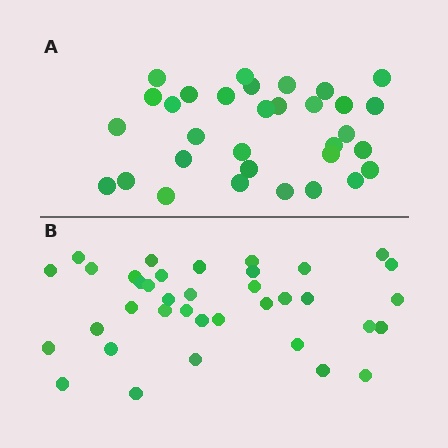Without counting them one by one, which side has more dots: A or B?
Region B (the bottom region) has more dots.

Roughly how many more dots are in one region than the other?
Region B has about 5 more dots than region A.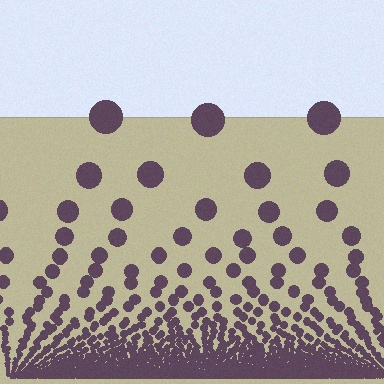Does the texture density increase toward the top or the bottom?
Density increases toward the bottom.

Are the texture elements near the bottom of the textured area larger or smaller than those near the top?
Smaller. The gradient is inverted — elements near the bottom are smaller and denser.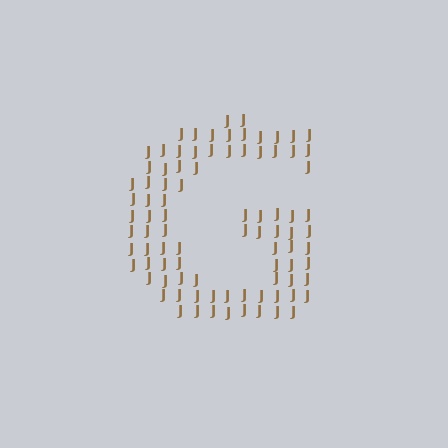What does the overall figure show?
The overall figure shows the letter G.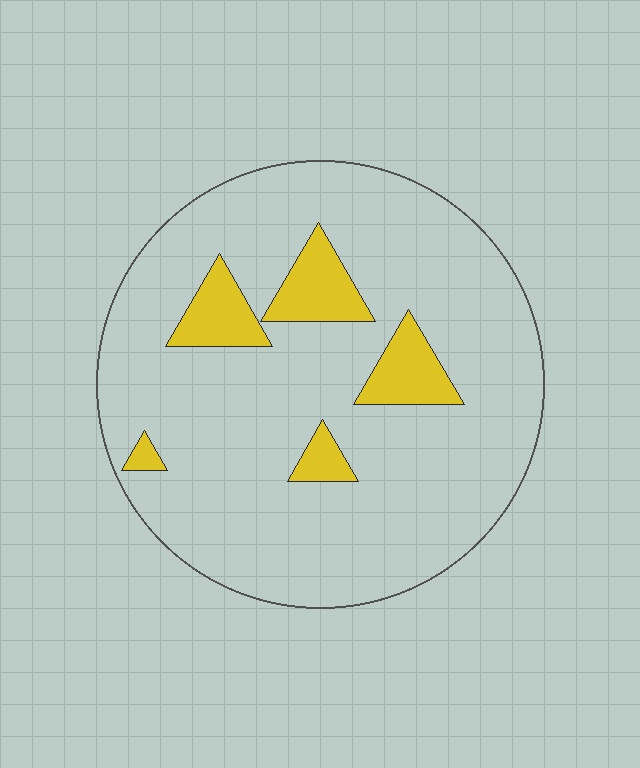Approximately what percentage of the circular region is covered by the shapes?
Approximately 10%.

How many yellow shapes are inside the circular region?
5.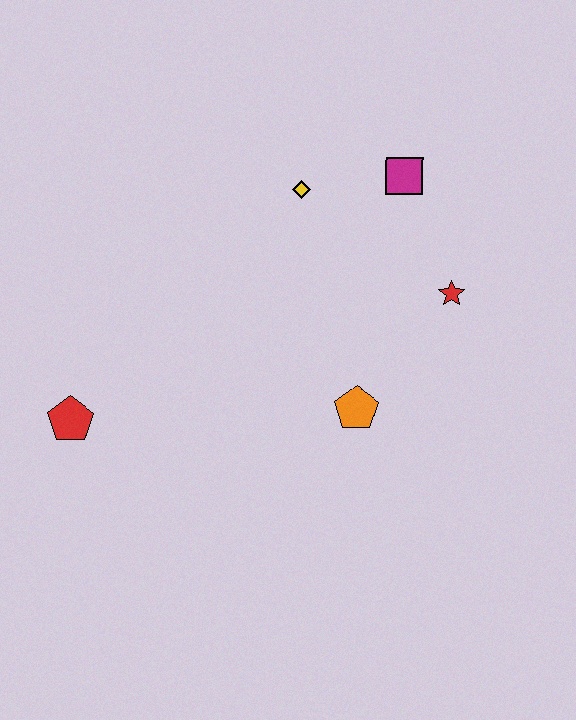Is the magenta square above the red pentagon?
Yes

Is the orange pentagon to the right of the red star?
No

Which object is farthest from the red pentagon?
The magenta square is farthest from the red pentagon.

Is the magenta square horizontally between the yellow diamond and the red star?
Yes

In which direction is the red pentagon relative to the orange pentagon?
The red pentagon is to the left of the orange pentagon.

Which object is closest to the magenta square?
The yellow diamond is closest to the magenta square.